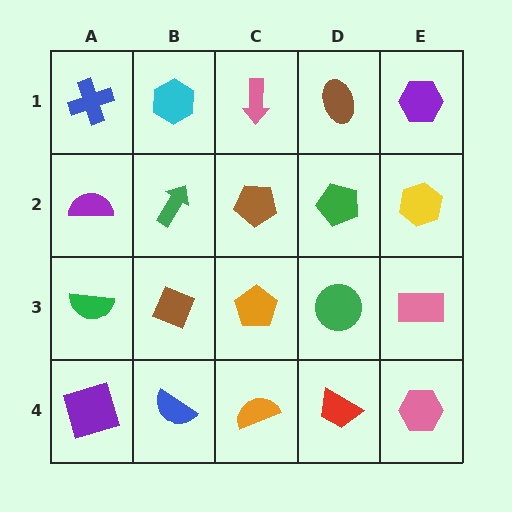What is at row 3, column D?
A green circle.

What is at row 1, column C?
A pink arrow.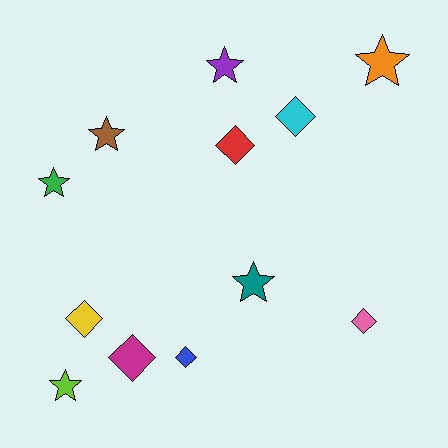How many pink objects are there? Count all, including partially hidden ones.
There is 1 pink object.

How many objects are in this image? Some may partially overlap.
There are 12 objects.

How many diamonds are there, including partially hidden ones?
There are 6 diamonds.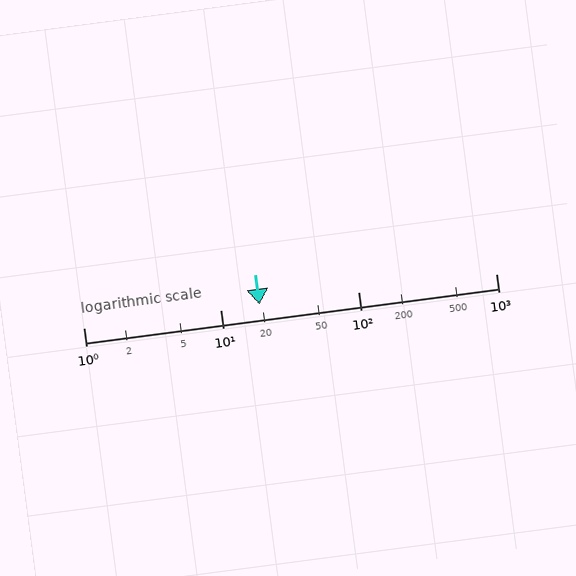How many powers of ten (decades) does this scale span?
The scale spans 3 decades, from 1 to 1000.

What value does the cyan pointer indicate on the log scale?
The pointer indicates approximately 19.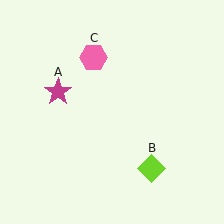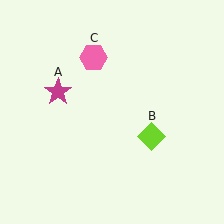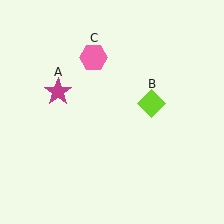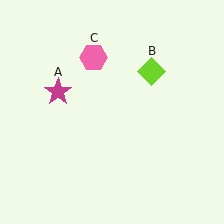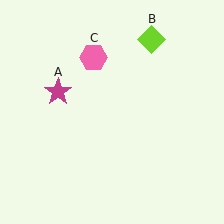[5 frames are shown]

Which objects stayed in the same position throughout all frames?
Magenta star (object A) and pink hexagon (object C) remained stationary.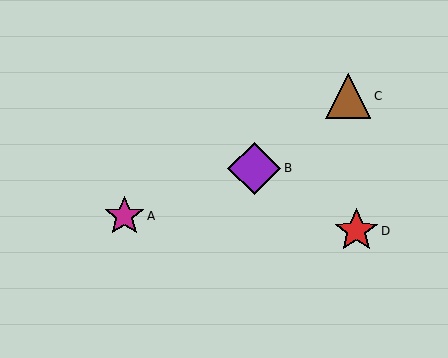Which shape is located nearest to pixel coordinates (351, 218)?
The red star (labeled D) at (356, 231) is nearest to that location.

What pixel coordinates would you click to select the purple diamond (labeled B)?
Click at (254, 168) to select the purple diamond B.